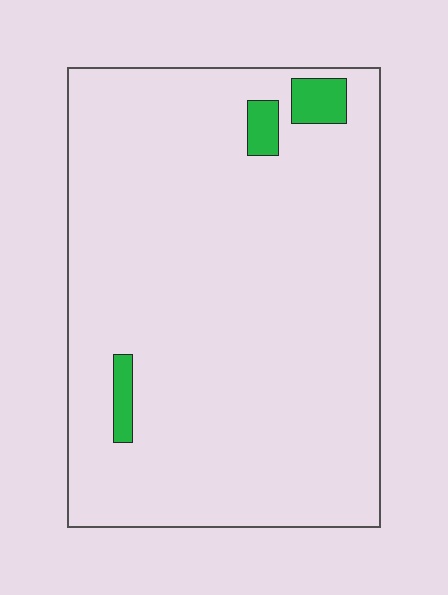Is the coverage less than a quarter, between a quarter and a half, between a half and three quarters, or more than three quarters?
Less than a quarter.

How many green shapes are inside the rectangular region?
3.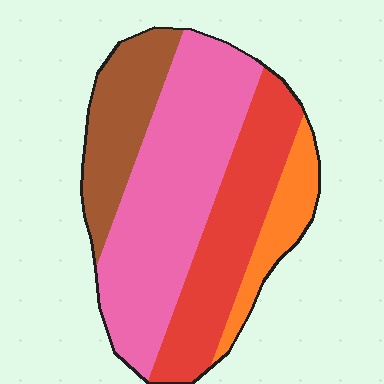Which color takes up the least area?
Orange, at roughly 10%.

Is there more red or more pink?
Pink.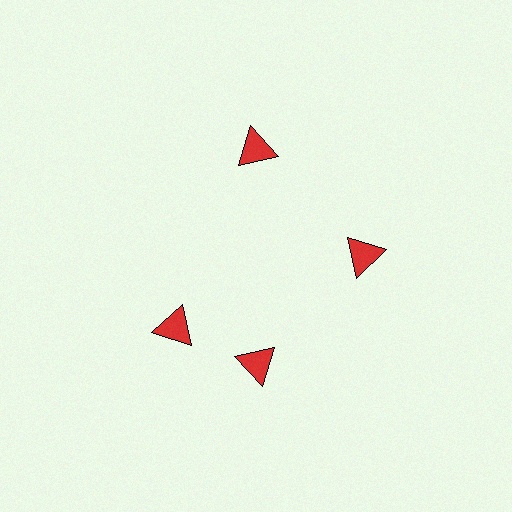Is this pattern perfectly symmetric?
No. The 4 red triangles are arranged in a ring, but one element near the 9 o'clock position is rotated out of alignment along the ring, breaking the 4-fold rotational symmetry.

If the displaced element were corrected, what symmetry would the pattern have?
It would have 4-fold rotational symmetry — the pattern would map onto itself every 90 degrees.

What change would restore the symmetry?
The symmetry would be restored by rotating it back into even spacing with its neighbors so that all 4 triangles sit at equal angles and equal distance from the center.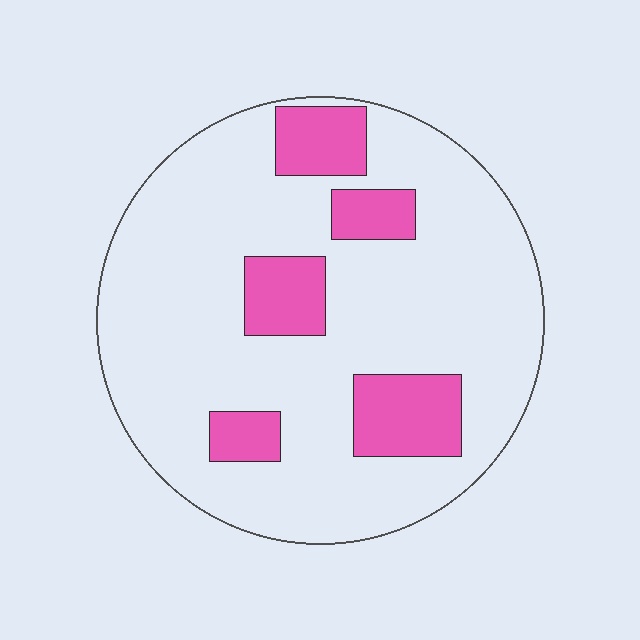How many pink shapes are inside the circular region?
5.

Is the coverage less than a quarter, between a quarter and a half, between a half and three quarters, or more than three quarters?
Less than a quarter.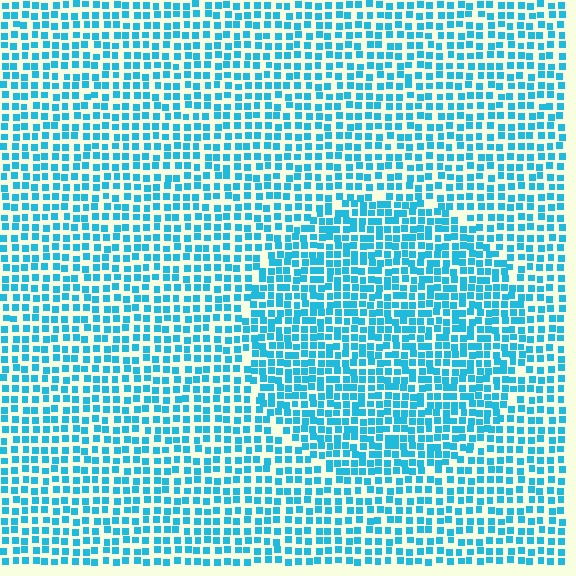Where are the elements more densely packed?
The elements are more densely packed inside the circle boundary.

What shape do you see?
I see a circle.